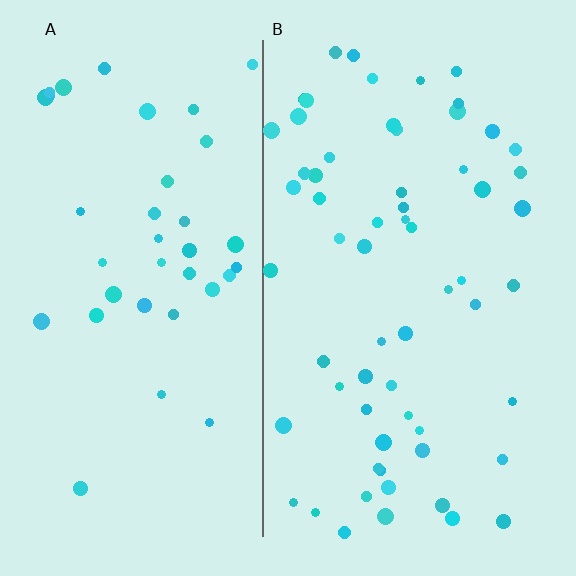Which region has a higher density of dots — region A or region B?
B (the right).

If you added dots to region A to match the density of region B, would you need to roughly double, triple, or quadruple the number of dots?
Approximately double.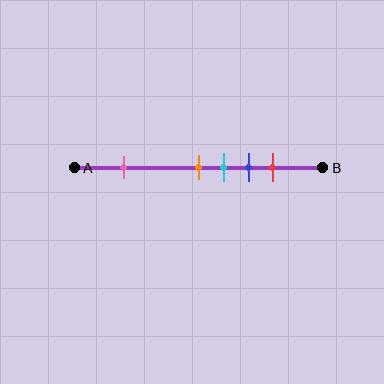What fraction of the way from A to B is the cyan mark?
The cyan mark is approximately 60% (0.6) of the way from A to B.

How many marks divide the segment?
There are 5 marks dividing the segment.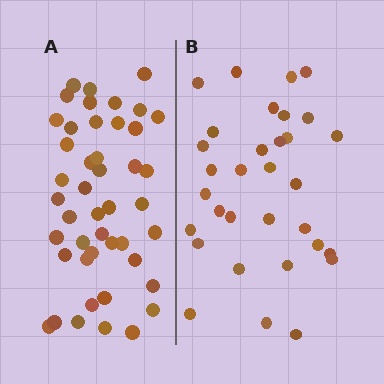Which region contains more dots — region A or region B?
Region A (the left region) has more dots.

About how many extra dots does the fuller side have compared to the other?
Region A has approximately 15 more dots than region B.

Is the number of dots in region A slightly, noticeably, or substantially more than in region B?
Region A has noticeably more, but not dramatically so. The ratio is roughly 1.4 to 1.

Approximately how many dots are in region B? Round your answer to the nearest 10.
About 30 dots. (The exact count is 32, which rounds to 30.)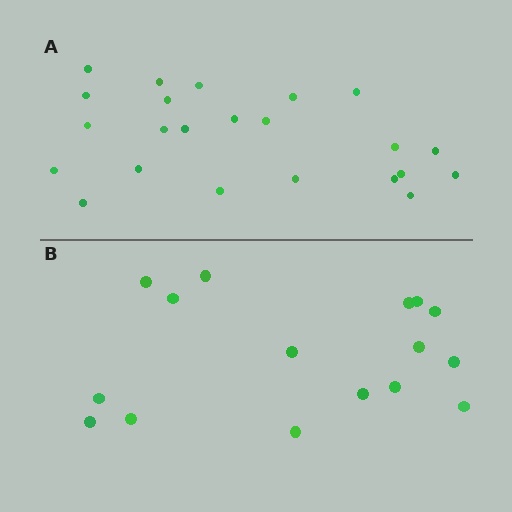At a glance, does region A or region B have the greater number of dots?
Region A (the top region) has more dots.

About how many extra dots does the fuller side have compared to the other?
Region A has roughly 8 or so more dots than region B.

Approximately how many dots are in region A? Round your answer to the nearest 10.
About 20 dots. (The exact count is 23, which rounds to 20.)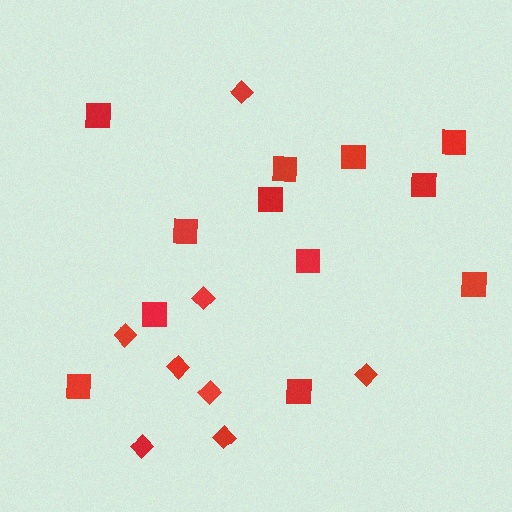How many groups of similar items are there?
There are 2 groups: one group of squares (12) and one group of diamonds (8).